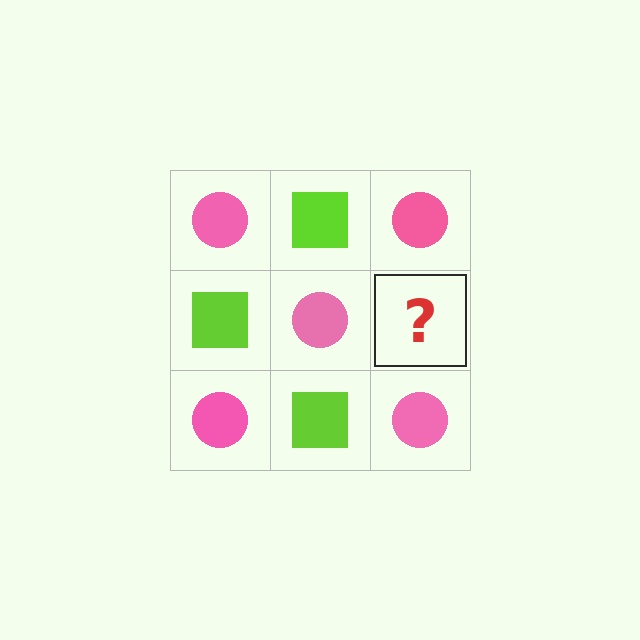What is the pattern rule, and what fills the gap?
The rule is that it alternates pink circle and lime square in a checkerboard pattern. The gap should be filled with a lime square.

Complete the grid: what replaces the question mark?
The question mark should be replaced with a lime square.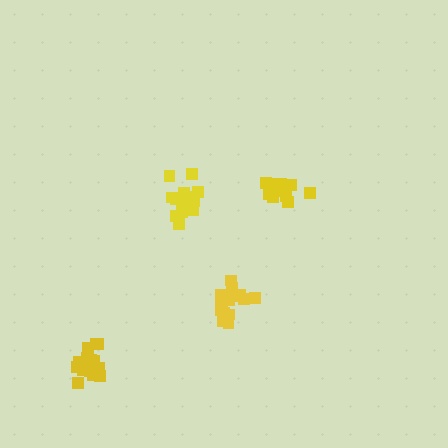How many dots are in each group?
Group 1: 20 dots, Group 2: 15 dots, Group 3: 15 dots, Group 4: 17 dots (67 total).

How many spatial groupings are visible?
There are 4 spatial groupings.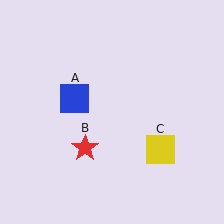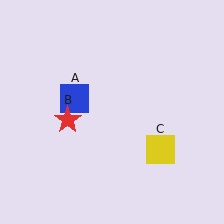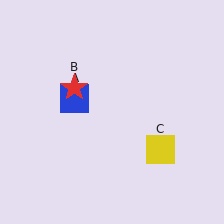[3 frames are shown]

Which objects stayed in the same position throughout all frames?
Blue square (object A) and yellow square (object C) remained stationary.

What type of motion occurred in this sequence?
The red star (object B) rotated clockwise around the center of the scene.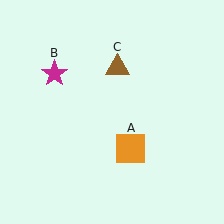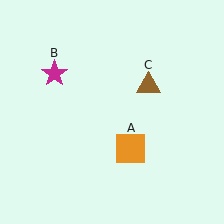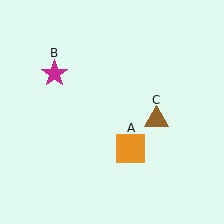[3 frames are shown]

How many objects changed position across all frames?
1 object changed position: brown triangle (object C).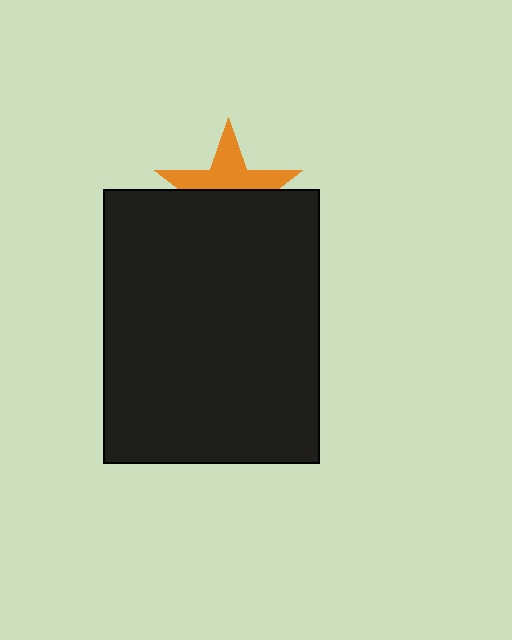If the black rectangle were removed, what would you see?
You would see the complete orange star.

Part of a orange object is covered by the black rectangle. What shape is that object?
It is a star.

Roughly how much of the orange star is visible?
About half of it is visible (roughly 48%).